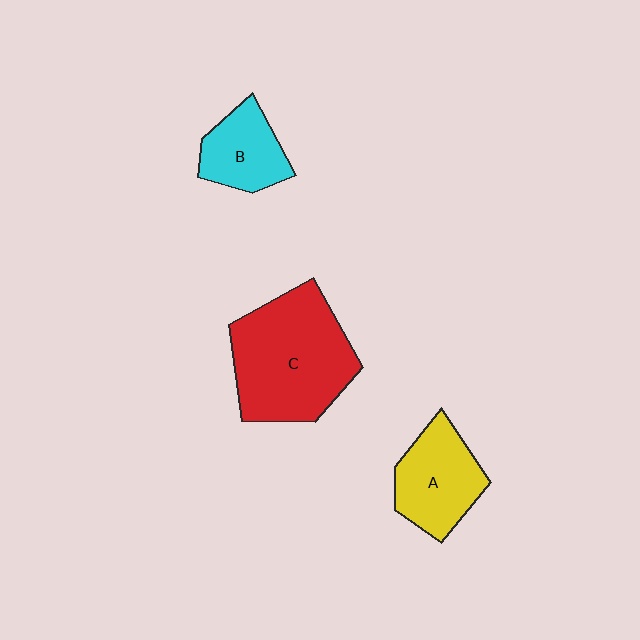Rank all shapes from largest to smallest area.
From largest to smallest: C (red), A (yellow), B (cyan).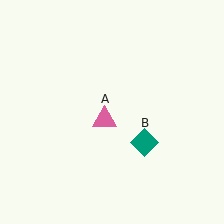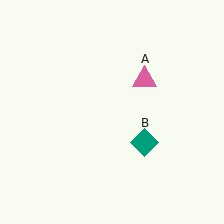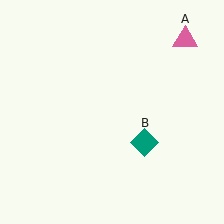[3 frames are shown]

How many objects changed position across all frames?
1 object changed position: pink triangle (object A).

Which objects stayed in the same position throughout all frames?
Teal diamond (object B) remained stationary.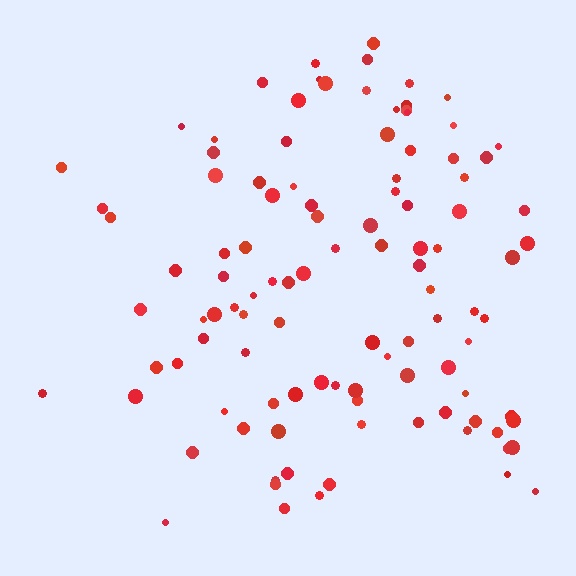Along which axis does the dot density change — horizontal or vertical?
Horizontal.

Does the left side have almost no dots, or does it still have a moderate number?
Still a moderate number, just noticeably fewer than the right.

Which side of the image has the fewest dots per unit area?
The left.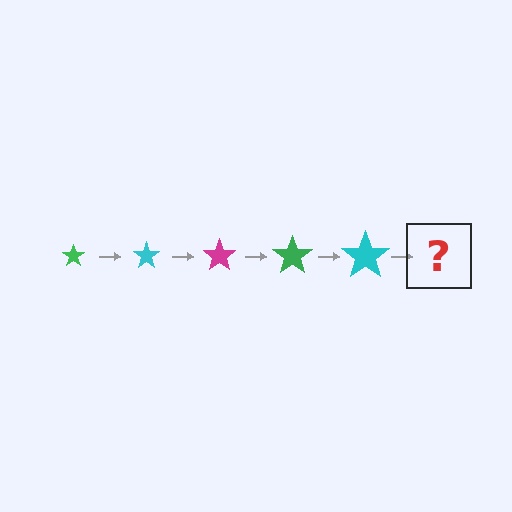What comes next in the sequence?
The next element should be a magenta star, larger than the previous one.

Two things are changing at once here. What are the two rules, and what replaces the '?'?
The two rules are that the star grows larger each step and the color cycles through green, cyan, and magenta. The '?' should be a magenta star, larger than the previous one.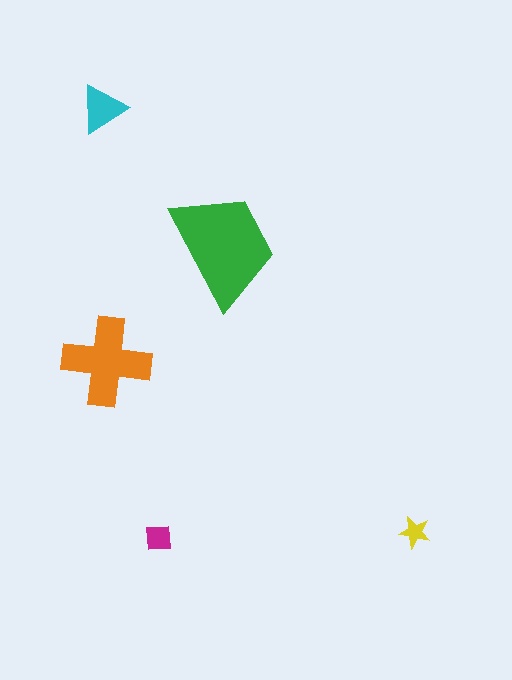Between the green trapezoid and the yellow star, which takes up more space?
The green trapezoid.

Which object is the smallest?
The yellow star.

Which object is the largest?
The green trapezoid.